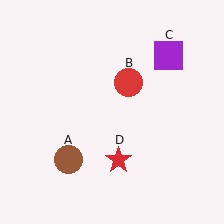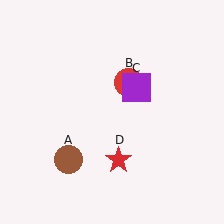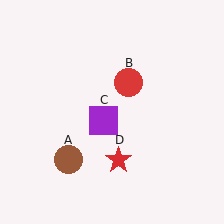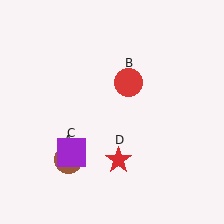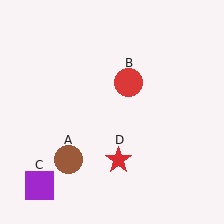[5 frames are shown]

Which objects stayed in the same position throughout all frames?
Brown circle (object A) and red circle (object B) and red star (object D) remained stationary.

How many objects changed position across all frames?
1 object changed position: purple square (object C).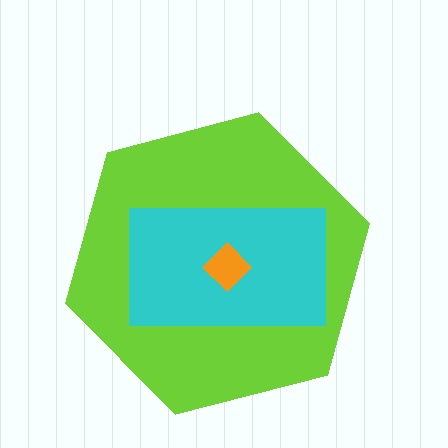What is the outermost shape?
The lime hexagon.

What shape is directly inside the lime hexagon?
The cyan rectangle.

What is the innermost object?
The orange diamond.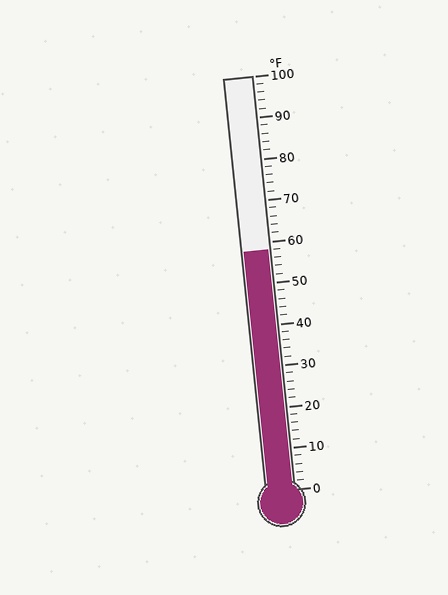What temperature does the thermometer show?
The thermometer shows approximately 58°F.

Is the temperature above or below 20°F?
The temperature is above 20°F.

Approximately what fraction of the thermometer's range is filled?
The thermometer is filled to approximately 60% of its range.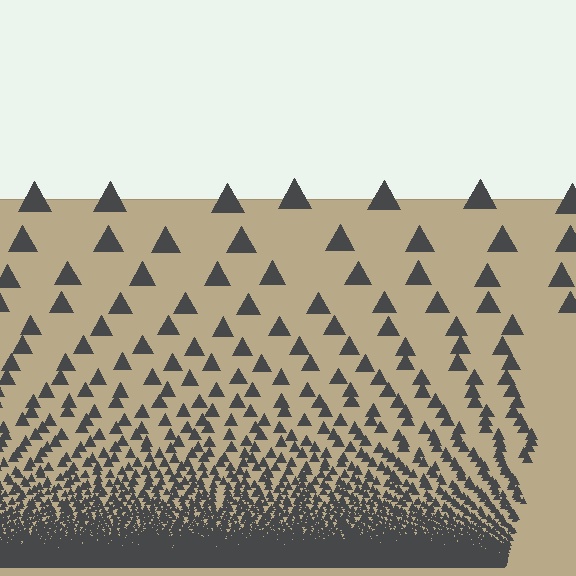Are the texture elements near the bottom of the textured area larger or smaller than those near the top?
Smaller. The gradient is inverted — elements near the bottom are smaller and denser.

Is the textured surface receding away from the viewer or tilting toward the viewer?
The surface appears to tilt toward the viewer. Texture elements get larger and sparser toward the top.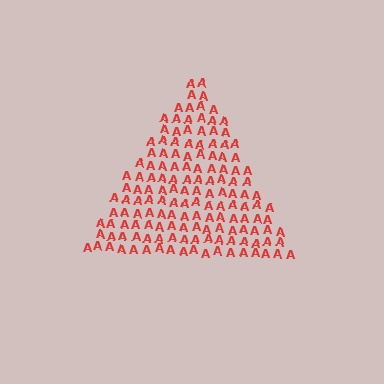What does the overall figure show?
The overall figure shows a triangle.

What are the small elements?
The small elements are letter A's.